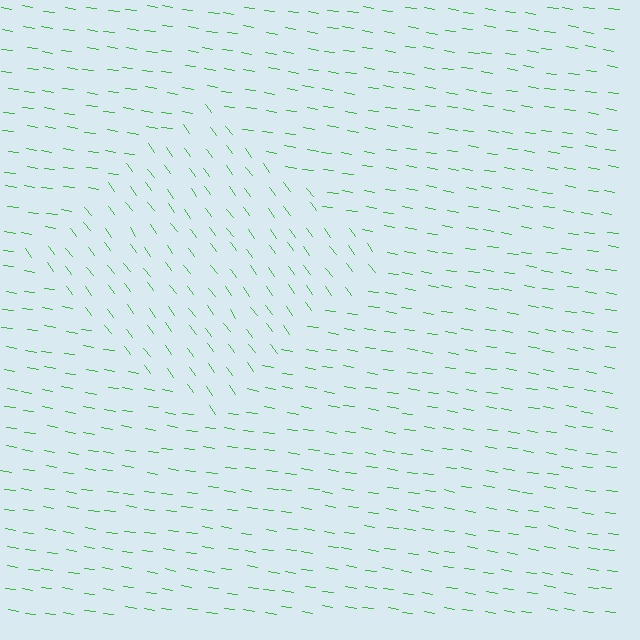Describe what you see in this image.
The image is filled with small green line segments. A diamond region in the image has lines oriented differently from the surrounding lines, creating a visible texture boundary.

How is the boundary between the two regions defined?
The boundary is defined purely by a change in line orientation (approximately 45 degrees difference). All lines are the same color and thickness.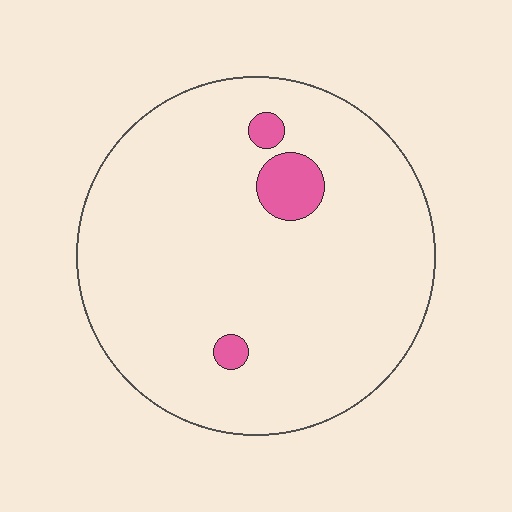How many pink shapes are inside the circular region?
3.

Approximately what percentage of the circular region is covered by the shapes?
Approximately 5%.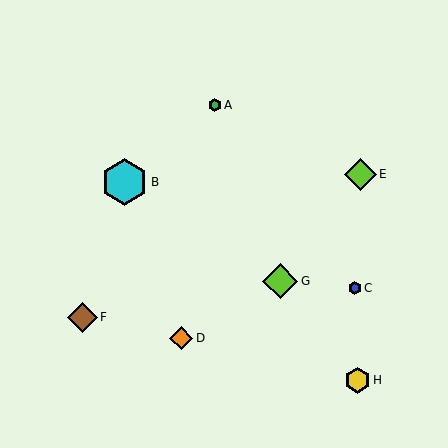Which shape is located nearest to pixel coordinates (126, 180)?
The cyan hexagon (labeled B) at (125, 182) is nearest to that location.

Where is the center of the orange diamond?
The center of the orange diamond is at (181, 338).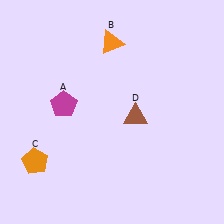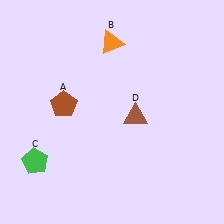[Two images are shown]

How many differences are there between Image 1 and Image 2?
There are 2 differences between the two images.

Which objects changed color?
A changed from magenta to brown. C changed from orange to green.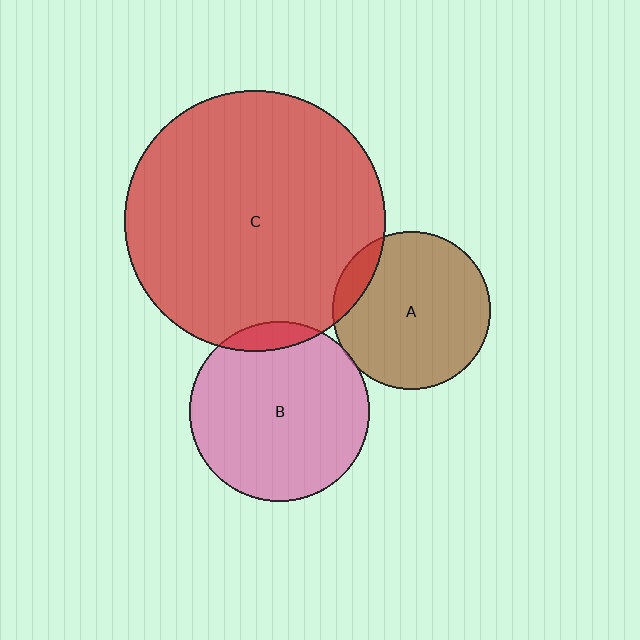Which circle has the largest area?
Circle C (red).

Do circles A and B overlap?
Yes.